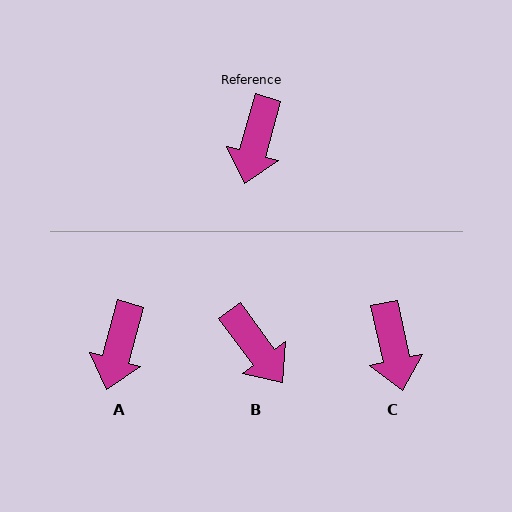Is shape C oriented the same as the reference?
No, it is off by about 28 degrees.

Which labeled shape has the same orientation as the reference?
A.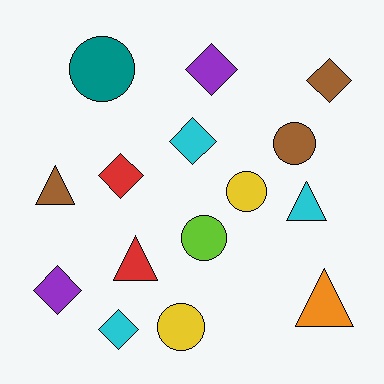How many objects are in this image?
There are 15 objects.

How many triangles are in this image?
There are 4 triangles.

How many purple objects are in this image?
There are 2 purple objects.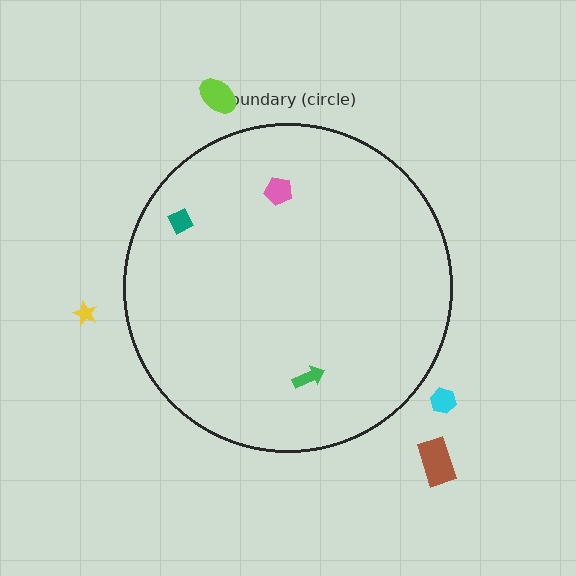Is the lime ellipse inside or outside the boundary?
Outside.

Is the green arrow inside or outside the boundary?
Inside.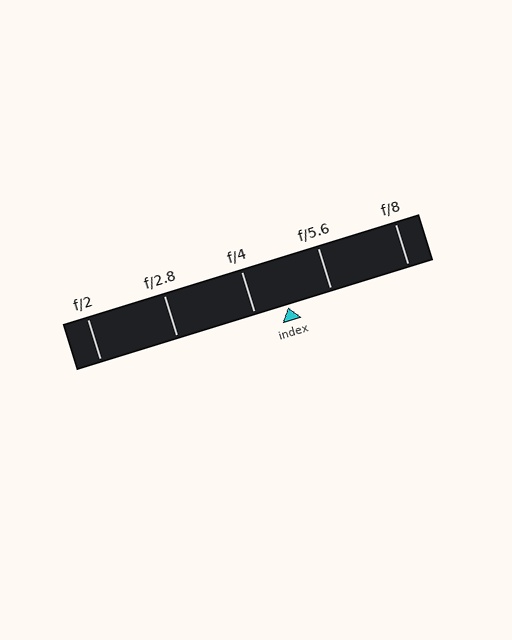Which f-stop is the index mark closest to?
The index mark is closest to f/4.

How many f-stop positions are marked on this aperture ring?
There are 5 f-stop positions marked.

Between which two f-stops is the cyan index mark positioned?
The index mark is between f/4 and f/5.6.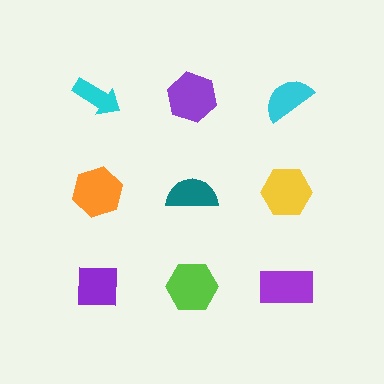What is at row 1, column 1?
A cyan arrow.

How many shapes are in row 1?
3 shapes.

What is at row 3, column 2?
A lime hexagon.